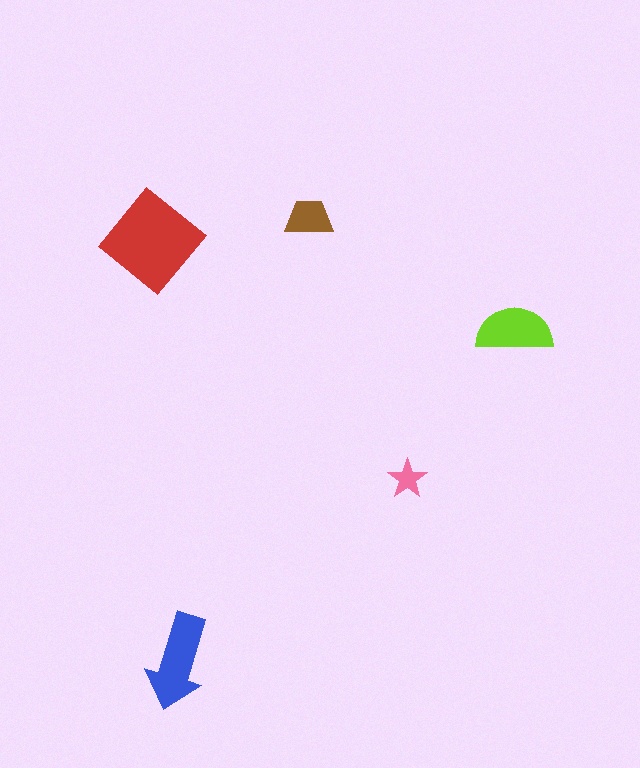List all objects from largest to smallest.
The red diamond, the blue arrow, the lime semicircle, the brown trapezoid, the pink star.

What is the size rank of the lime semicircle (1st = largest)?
3rd.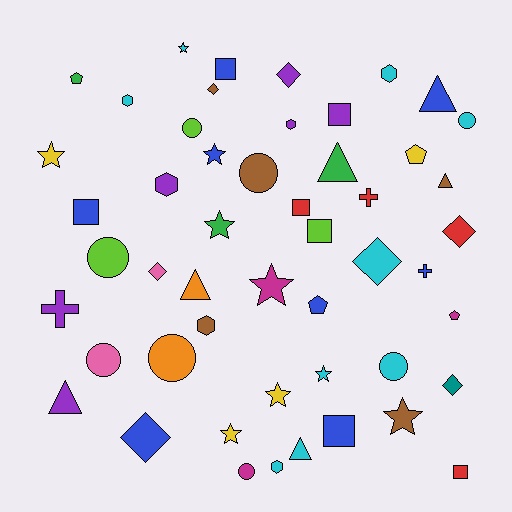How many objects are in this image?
There are 50 objects.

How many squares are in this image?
There are 7 squares.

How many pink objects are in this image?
There are 2 pink objects.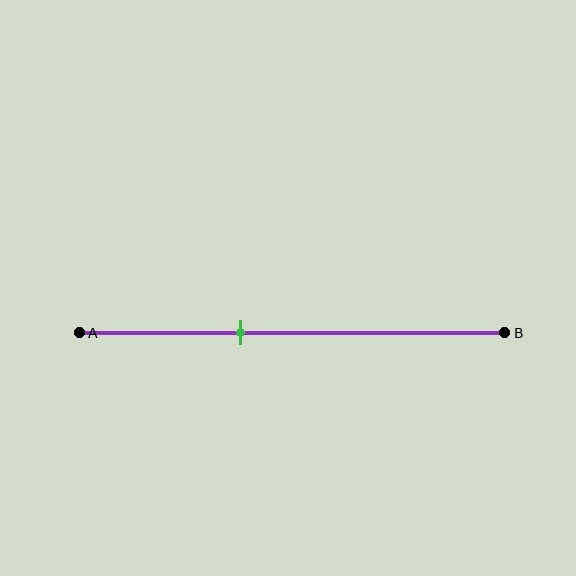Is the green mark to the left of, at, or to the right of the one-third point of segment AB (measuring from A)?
The green mark is to the right of the one-third point of segment AB.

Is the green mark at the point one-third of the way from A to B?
No, the mark is at about 40% from A, not at the 33% one-third point.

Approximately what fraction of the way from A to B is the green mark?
The green mark is approximately 40% of the way from A to B.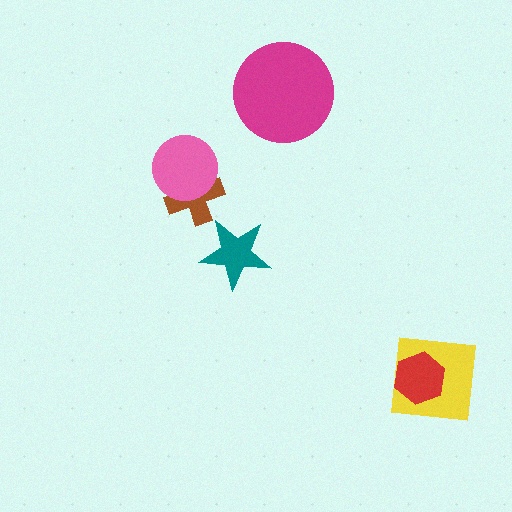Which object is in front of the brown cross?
The pink circle is in front of the brown cross.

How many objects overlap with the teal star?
0 objects overlap with the teal star.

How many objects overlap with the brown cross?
1 object overlaps with the brown cross.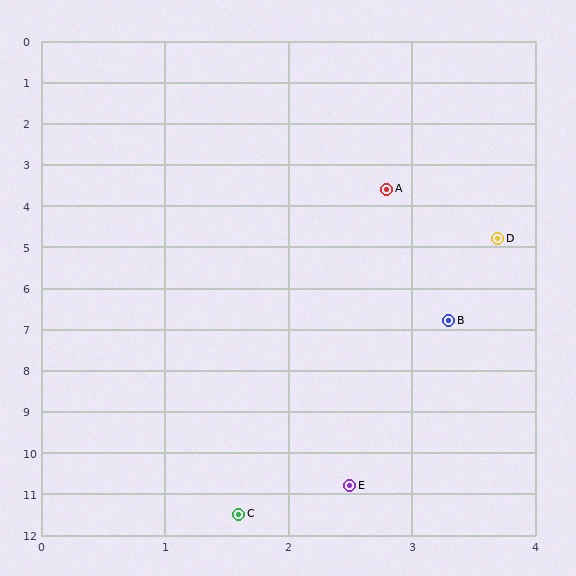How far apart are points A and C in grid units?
Points A and C are about 8.0 grid units apart.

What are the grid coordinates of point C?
Point C is at approximately (1.6, 11.5).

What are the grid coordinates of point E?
Point E is at approximately (2.5, 10.8).